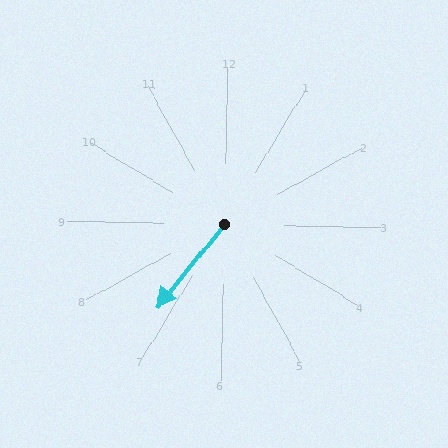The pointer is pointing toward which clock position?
Roughly 7 o'clock.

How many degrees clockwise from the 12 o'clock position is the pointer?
Approximately 218 degrees.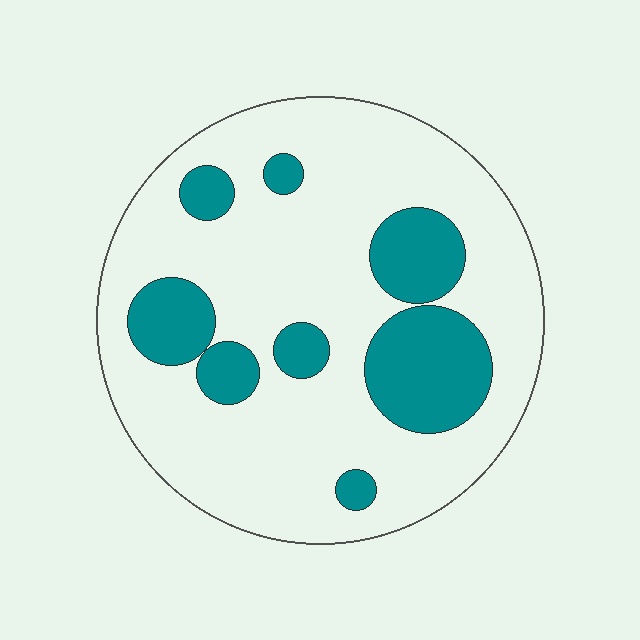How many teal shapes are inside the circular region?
8.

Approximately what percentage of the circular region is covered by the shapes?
Approximately 25%.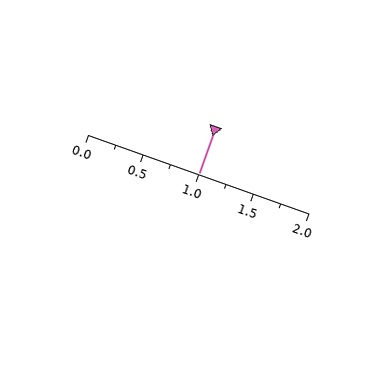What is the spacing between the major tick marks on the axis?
The major ticks are spaced 0.5 apart.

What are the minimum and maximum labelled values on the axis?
The axis runs from 0.0 to 2.0.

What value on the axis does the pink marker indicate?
The marker indicates approximately 1.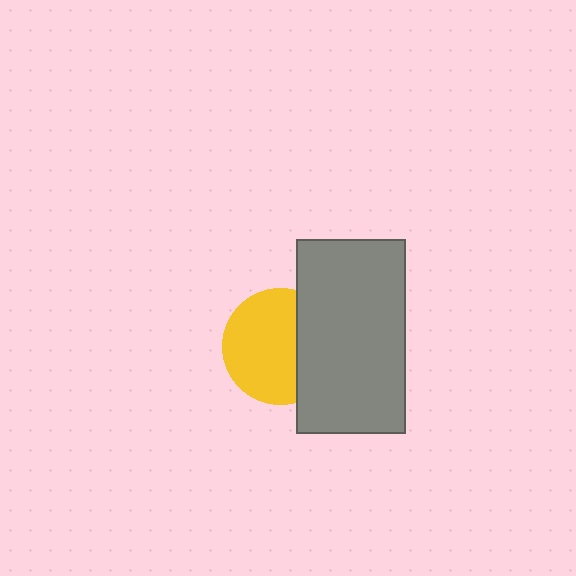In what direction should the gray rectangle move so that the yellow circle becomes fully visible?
The gray rectangle should move right. That is the shortest direction to clear the overlap and leave the yellow circle fully visible.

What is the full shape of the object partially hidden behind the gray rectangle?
The partially hidden object is a yellow circle.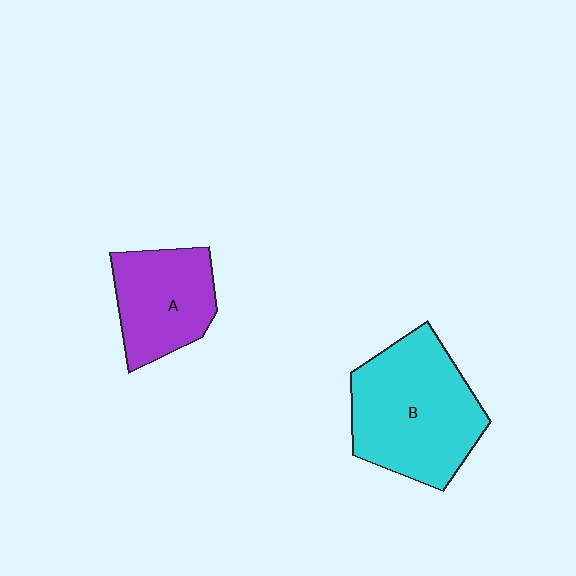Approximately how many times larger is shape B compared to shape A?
Approximately 1.5 times.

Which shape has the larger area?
Shape B (cyan).